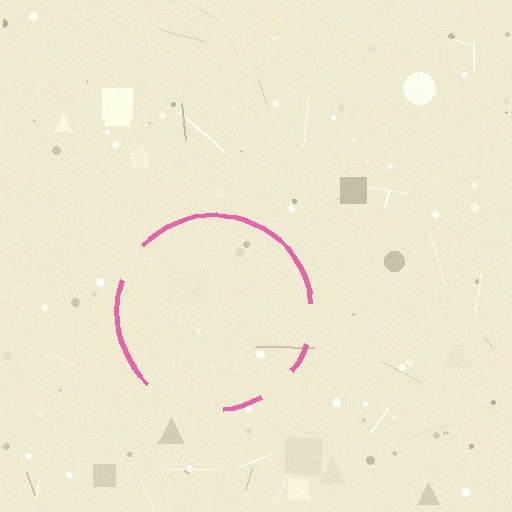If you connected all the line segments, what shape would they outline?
They would outline a circle.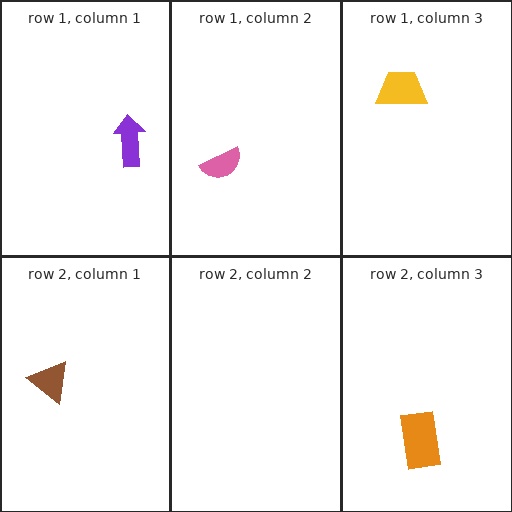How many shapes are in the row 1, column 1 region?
1.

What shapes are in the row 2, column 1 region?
The brown triangle.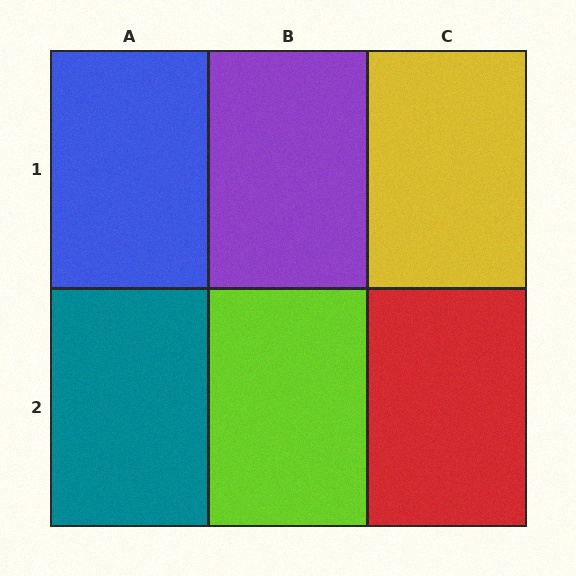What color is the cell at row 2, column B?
Lime.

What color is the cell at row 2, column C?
Red.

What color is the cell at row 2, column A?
Teal.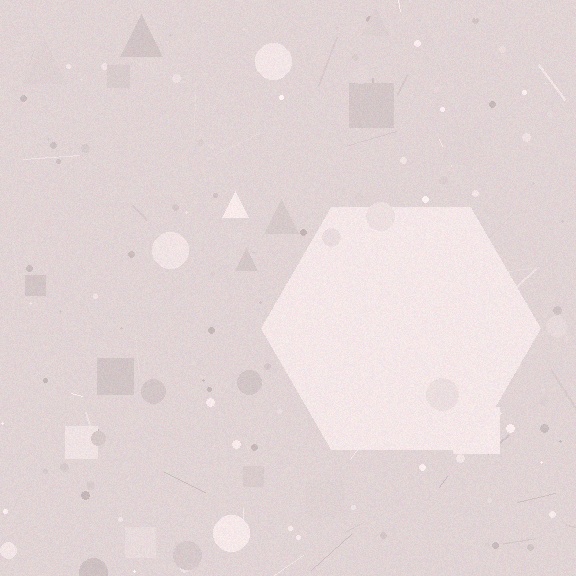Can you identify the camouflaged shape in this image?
The camouflaged shape is a hexagon.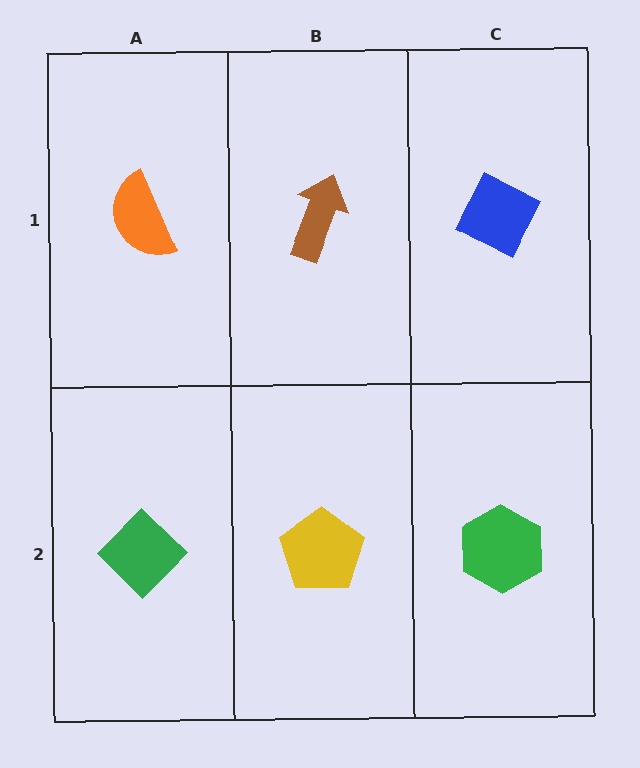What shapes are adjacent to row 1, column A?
A green diamond (row 2, column A), a brown arrow (row 1, column B).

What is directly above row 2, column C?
A blue diamond.